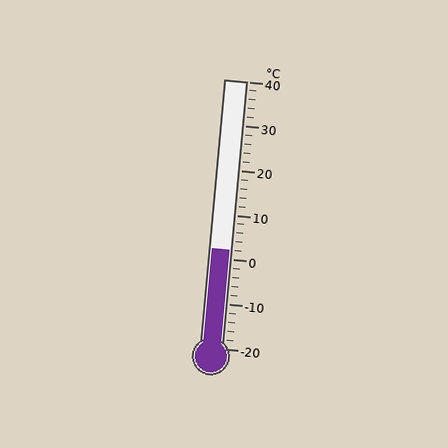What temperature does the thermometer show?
The thermometer shows approximately 2°C.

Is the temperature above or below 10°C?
The temperature is below 10°C.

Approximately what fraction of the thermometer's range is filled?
The thermometer is filled to approximately 35% of its range.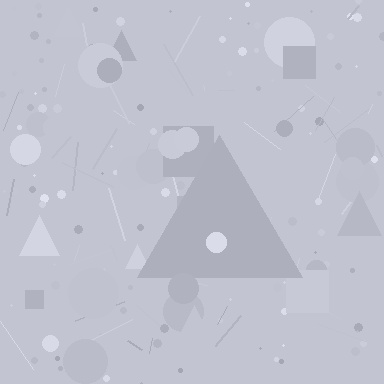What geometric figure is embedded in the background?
A triangle is embedded in the background.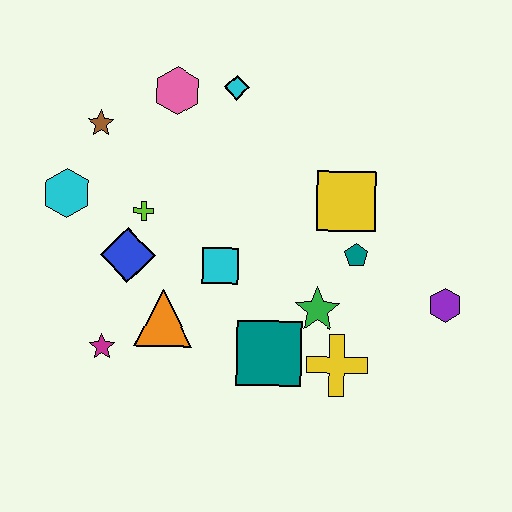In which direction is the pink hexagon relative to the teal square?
The pink hexagon is above the teal square.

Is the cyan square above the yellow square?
No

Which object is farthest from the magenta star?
The purple hexagon is farthest from the magenta star.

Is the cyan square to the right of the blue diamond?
Yes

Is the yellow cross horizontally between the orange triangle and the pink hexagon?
No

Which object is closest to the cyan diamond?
The pink hexagon is closest to the cyan diamond.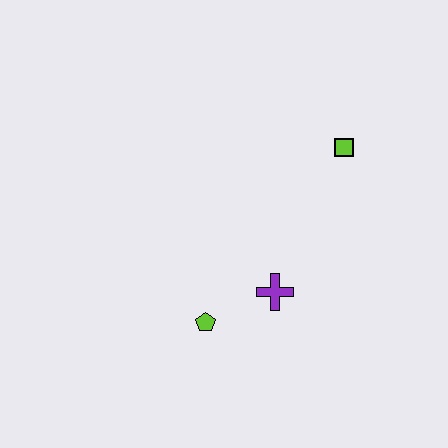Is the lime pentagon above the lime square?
No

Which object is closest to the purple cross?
The lime pentagon is closest to the purple cross.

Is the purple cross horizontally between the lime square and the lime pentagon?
Yes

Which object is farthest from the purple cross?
The lime square is farthest from the purple cross.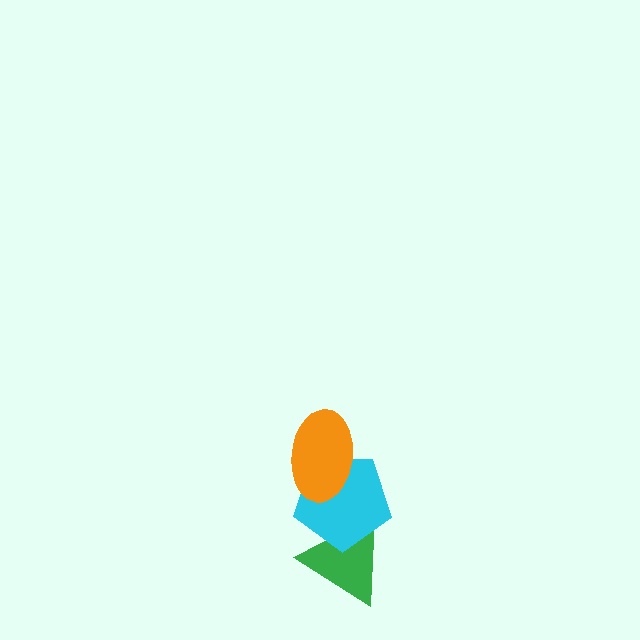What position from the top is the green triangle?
The green triangle is 3rd from the top.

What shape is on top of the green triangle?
The cyan pentagon is on top of the green triangle.